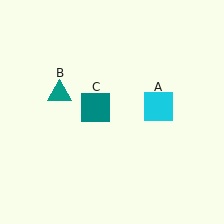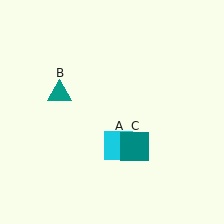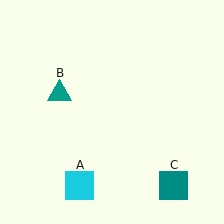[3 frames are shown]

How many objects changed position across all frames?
2 objects changed position: cyan square (object A), teal square (object C).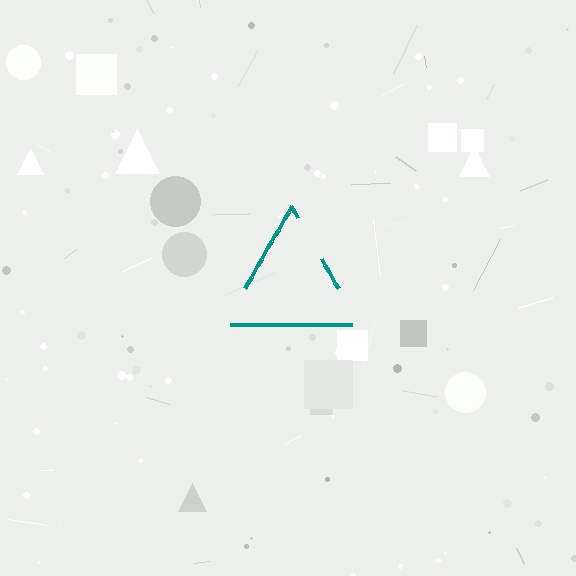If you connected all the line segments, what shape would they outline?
They would outline a triangle.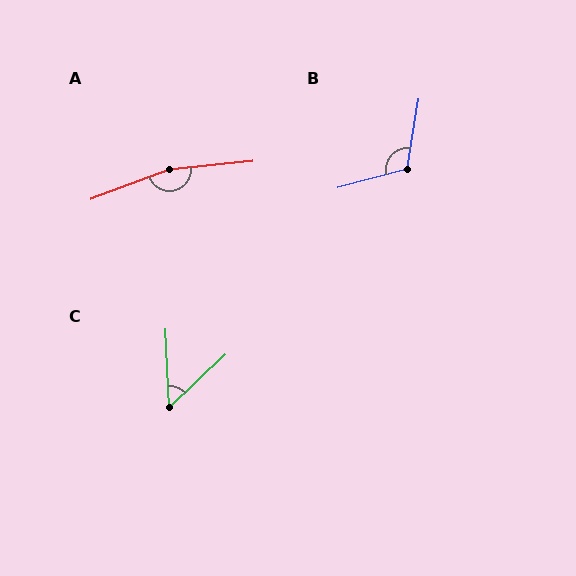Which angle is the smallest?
C, at approximately 49 degrees.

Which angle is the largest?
A, at approximately 165 degrees.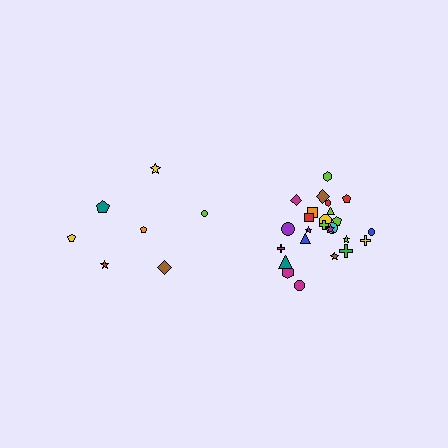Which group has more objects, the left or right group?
The right group.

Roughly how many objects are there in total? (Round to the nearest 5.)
Roughly 30 objects in total.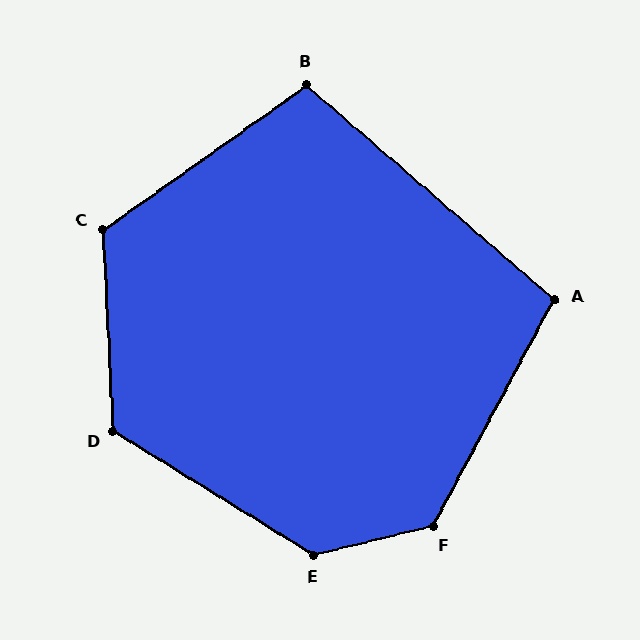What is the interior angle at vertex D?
Approximately 125 degrees (obtuse).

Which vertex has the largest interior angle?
E, at approximately 135 degrees.